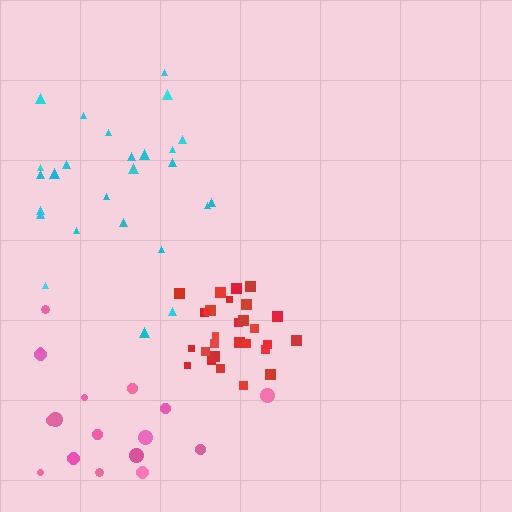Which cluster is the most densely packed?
Red.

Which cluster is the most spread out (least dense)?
Pink.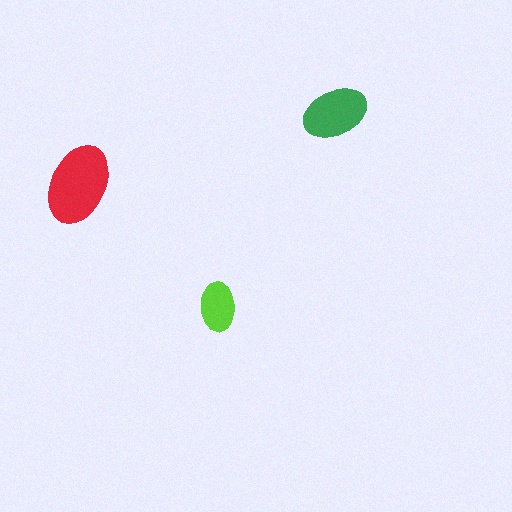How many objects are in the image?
There are 3 objects in the image.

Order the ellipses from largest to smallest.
the red one, the green one, the lime one.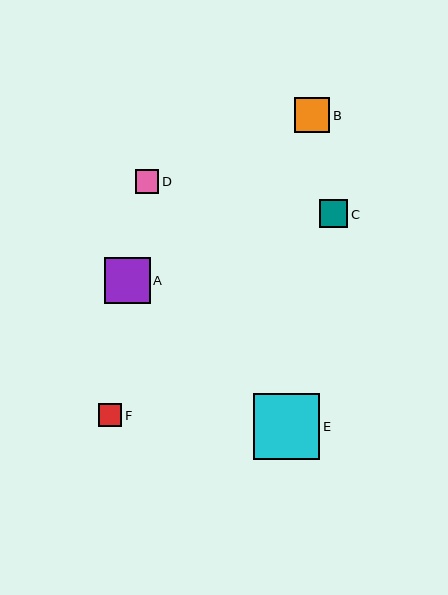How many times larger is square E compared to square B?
Square E is approximately 1.9 times the size of square B.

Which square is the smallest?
Square D is the smallest with a size of approximately 24 pixels.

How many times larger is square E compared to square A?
Square E is approximately 1.4 times the size of square A.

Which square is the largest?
Square E is the largest with a size of approximately 66 pixels.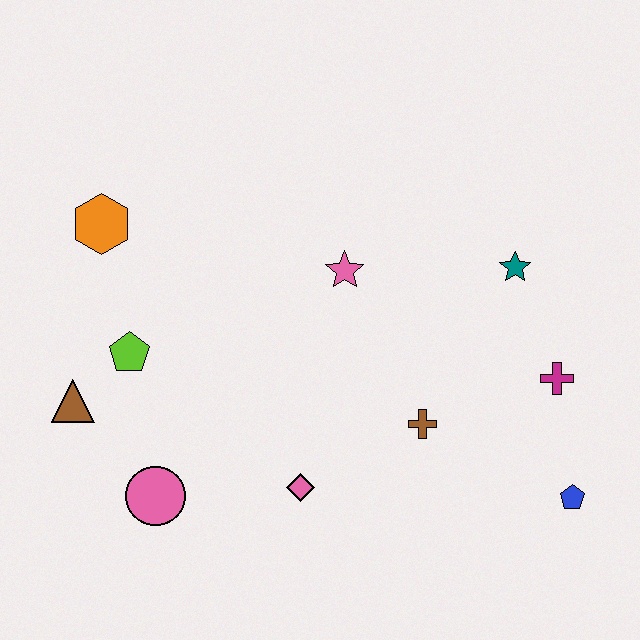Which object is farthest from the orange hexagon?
The blue pentagon is farthest from the orange hexagon.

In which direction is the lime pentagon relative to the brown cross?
The lime pentagon is to the left of the brown cross.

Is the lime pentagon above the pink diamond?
Yes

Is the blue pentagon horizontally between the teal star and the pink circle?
No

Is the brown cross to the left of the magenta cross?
Yes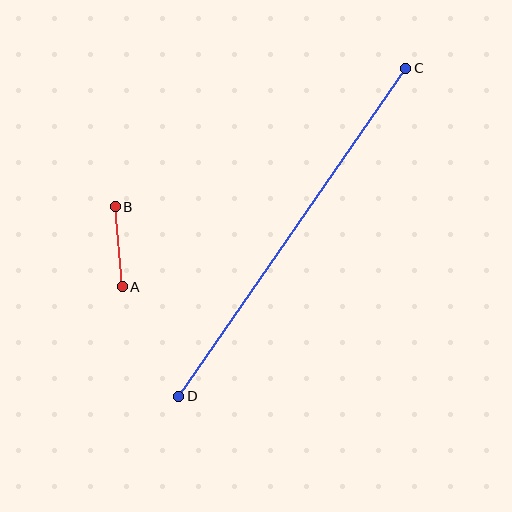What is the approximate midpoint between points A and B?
The midpoint is at approximately (119, 247) pixels.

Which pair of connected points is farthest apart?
Points C and D are farthest apart.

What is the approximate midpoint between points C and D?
The midpoint is at approximately (292, 232) pixels.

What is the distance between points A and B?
The distance is approximately 81 pixels.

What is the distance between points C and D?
The distance is approximately 399 pixels.